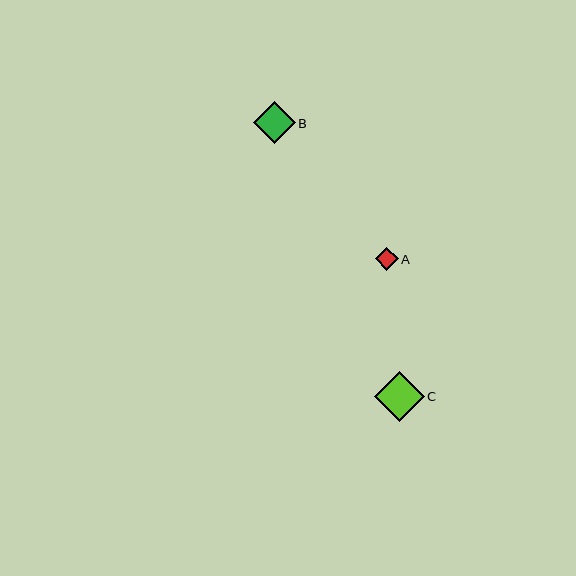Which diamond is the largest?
Diamond C is the largest with a size of approximately 49 pixels.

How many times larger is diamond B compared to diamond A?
Diamond B is approximately 1.9 times the size of diamond A.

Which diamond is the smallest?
Diamond A is the smallest with a size of approximately 22 pixels.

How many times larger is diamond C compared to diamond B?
Diamond C is approximately 1.2 times the size of diamond B.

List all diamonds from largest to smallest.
From largest to smallest: C, B, A.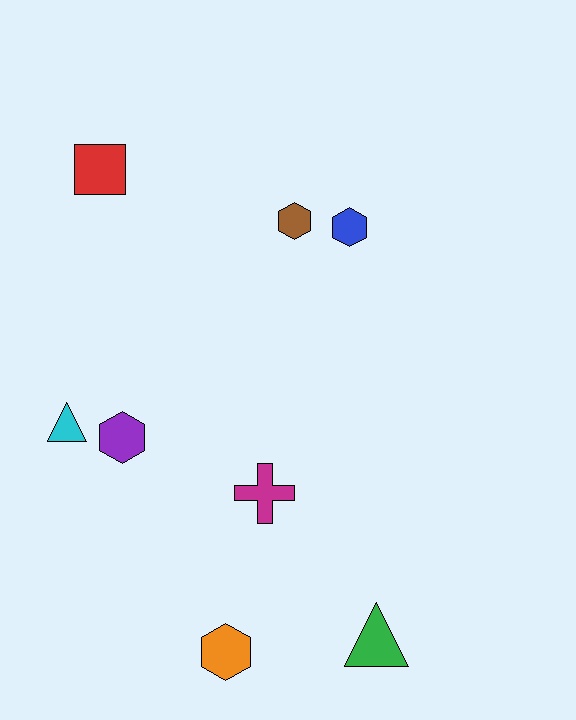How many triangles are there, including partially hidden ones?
There are 2 triangles.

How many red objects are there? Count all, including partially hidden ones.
There is 1 red object.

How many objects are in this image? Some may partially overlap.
There are 8 objects.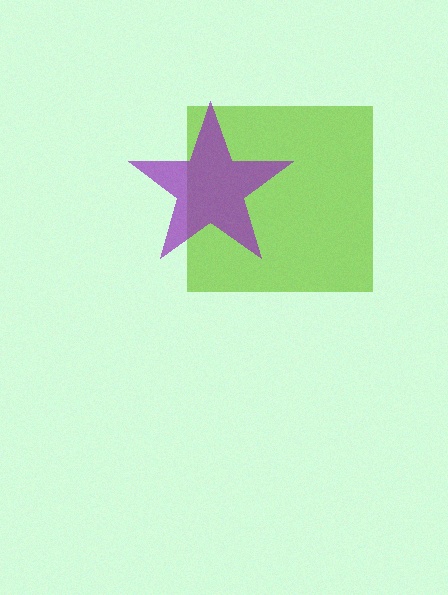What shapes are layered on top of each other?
The layered shapes are: a lime square, a purple star.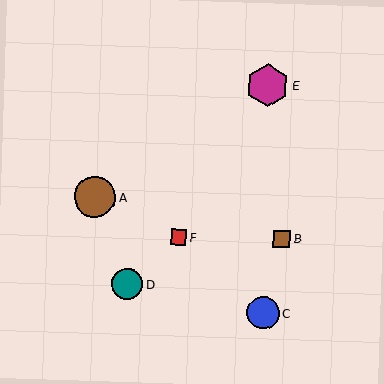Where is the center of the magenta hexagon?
The center of the magenta hexagon is at (268, 85).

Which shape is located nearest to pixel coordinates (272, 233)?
The brown square (labeled B) at (282, 238) is nearest to that location.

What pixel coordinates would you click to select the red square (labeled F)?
Click at (179, 237) to select the red square F.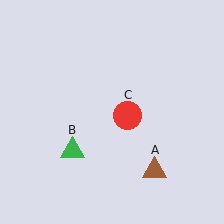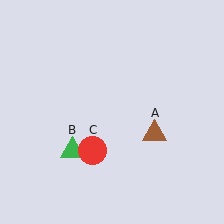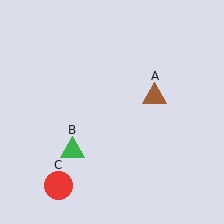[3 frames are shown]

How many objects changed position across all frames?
2 objects changed position: brown triangle (object A), red circle (object C).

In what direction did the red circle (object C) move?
The red circle (object C) moved down and to the left.